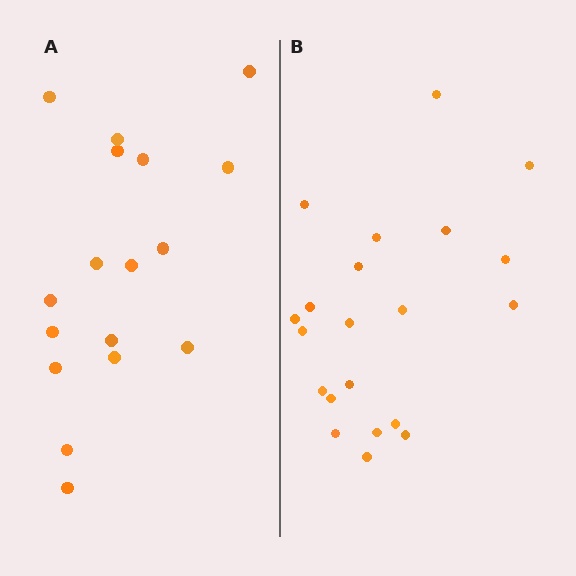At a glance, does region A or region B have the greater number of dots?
Region B (the right region) has more dots.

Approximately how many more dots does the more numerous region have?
Region B has about 4 more dots than region A.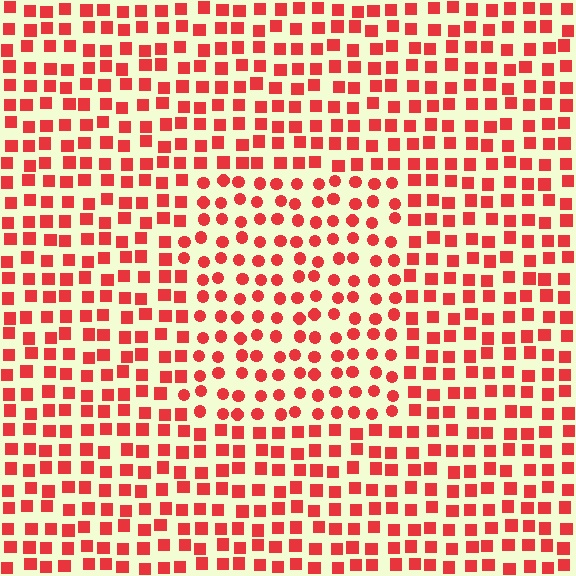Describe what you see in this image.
The image is filled with small red elements arranged in a uniform grid. A rectangle-shaped region contains circles, while the surrounding area contains squares. The boundary is defined purely by the change in element shape.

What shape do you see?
I see a rectangle.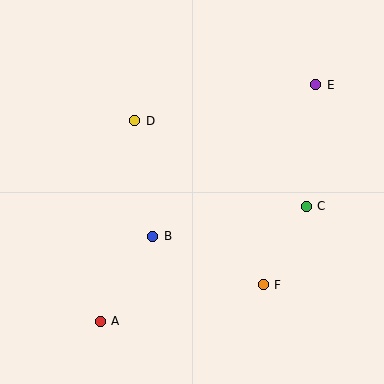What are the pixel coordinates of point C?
Point C is at (306, 206).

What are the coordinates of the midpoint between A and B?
The midpoint between A and B is at (126, 279).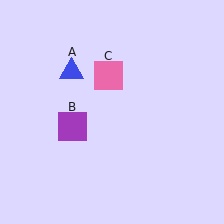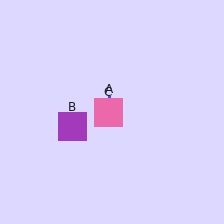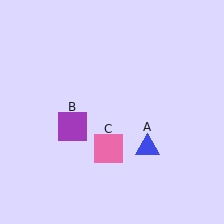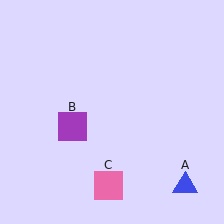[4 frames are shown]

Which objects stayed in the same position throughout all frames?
Purple square (object B) remained stationary.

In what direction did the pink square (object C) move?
The pink square (object C) moved down.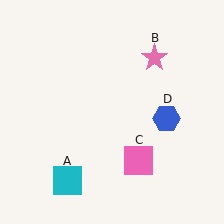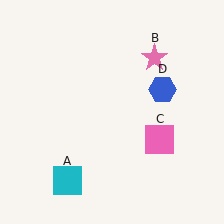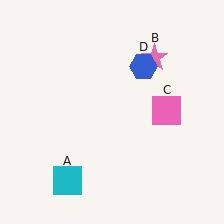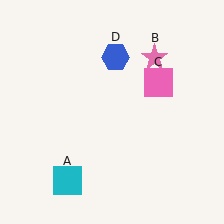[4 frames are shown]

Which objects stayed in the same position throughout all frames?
Cyan square (object A) and pink star (object B) remained stationary.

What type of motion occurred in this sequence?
The pink square (object C), blue hexagon (object D) rotated counterclockwise around the center of the scene.